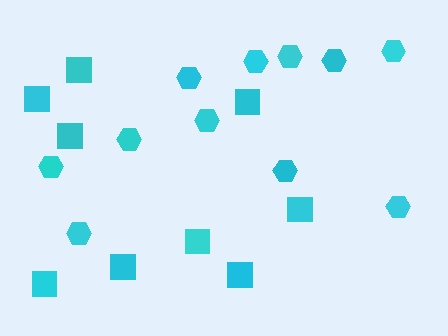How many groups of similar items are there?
There are 2 groups: one group of hexagons (11) and one group of squares (9).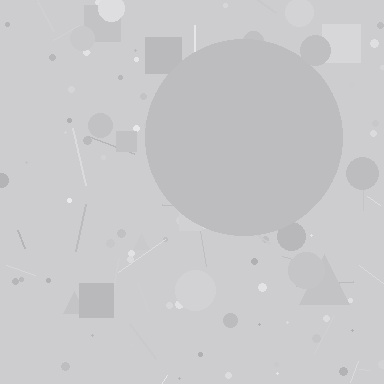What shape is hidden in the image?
A circle is hidden in the image.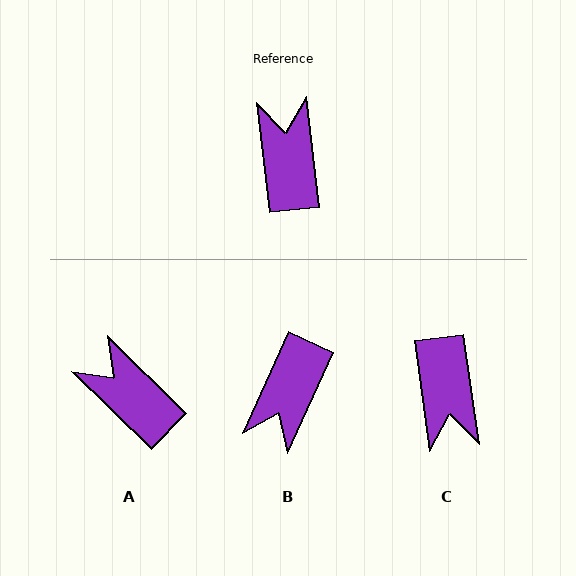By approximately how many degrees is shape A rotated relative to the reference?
Approximately 39 degrees counter-clockwise.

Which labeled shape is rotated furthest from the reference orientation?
C, about 178 degrees away.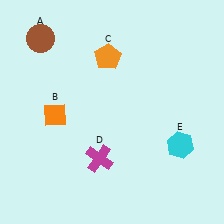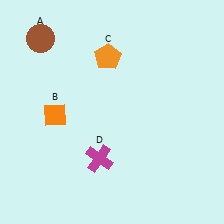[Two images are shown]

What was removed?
The cyan hexagon (E) was removed in Image 2.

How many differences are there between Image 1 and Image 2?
There is 1 difference between the two images.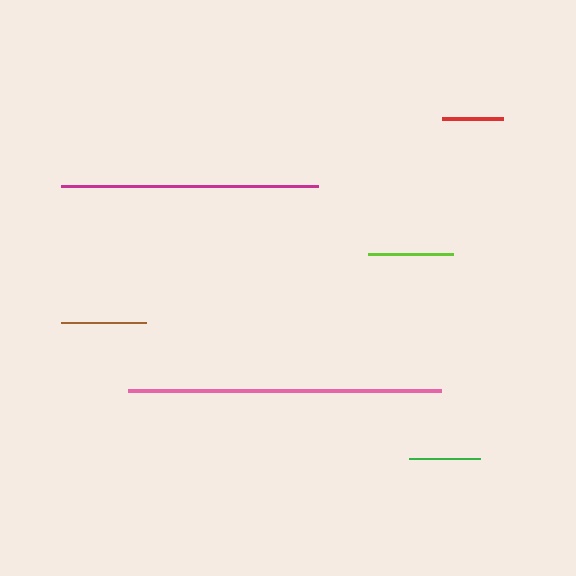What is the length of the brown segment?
The brown segment is approximately 85 pixels long.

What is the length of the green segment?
The green segment is approximately 71 pixels long.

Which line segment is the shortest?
The red line is the shortest at approximately 62 pixels.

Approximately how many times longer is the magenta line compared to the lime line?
The magenta line is approximately 3.0 times the length of the lime line.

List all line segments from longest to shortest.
From longest to shortest: pink, magenta, brown, lime, green, red.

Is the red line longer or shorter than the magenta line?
The magenta line is longer than the red line.